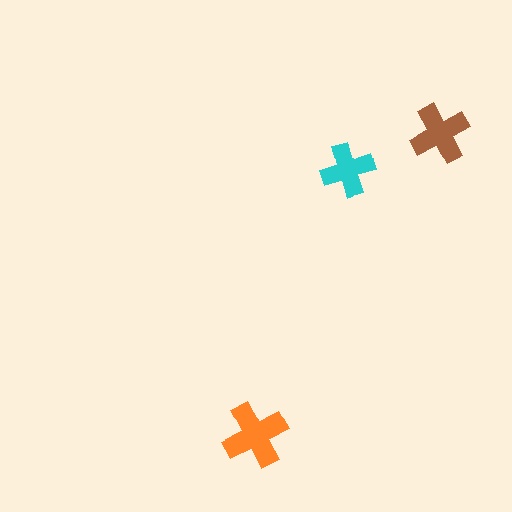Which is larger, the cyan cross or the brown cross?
The brown one.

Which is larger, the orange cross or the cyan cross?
The orange one.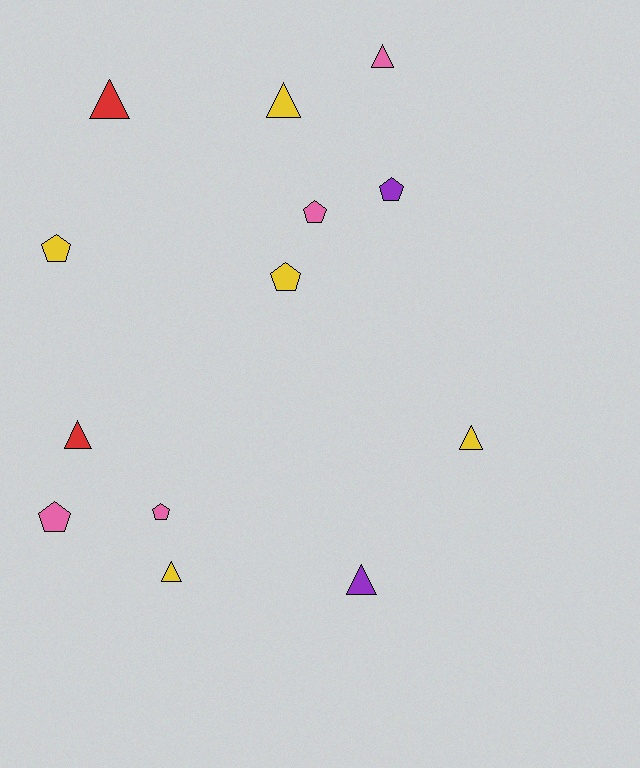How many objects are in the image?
There are 13 objects.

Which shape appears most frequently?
Triangle, with 7 objects.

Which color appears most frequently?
Yellow, with 5 objects.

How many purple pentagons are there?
There is 1 purple pentagon.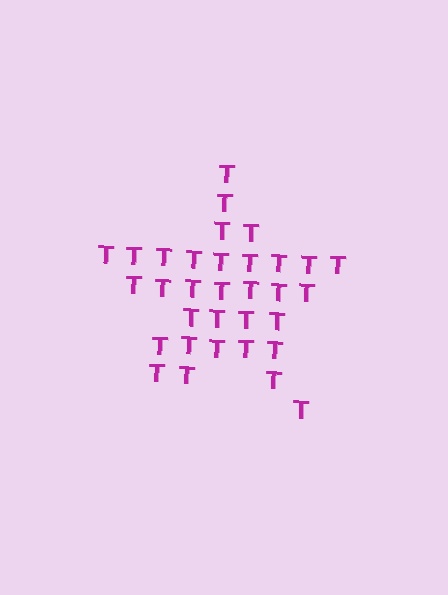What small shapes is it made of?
It is made of small letter T's.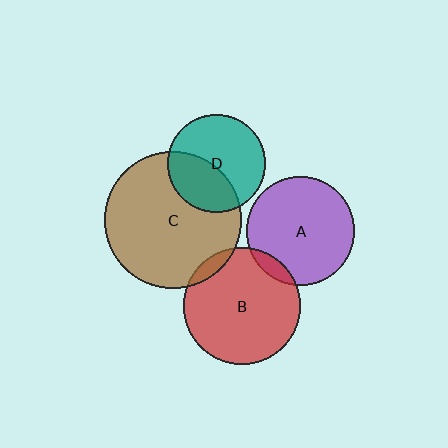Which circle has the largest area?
Circle C (brown).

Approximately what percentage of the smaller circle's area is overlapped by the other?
Approximately 10%.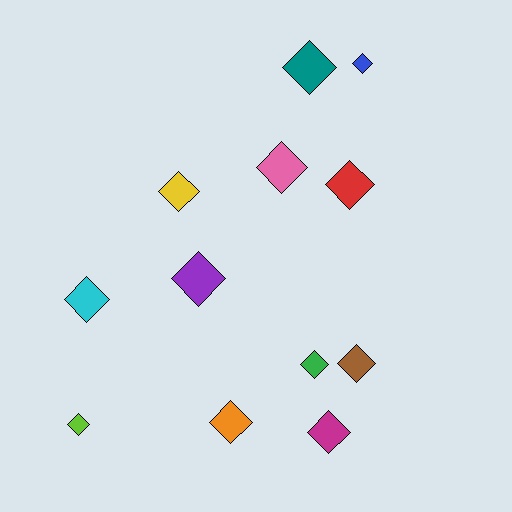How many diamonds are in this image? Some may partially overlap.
There are 12 diamonds.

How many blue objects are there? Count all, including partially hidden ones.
There is 1 blue object.